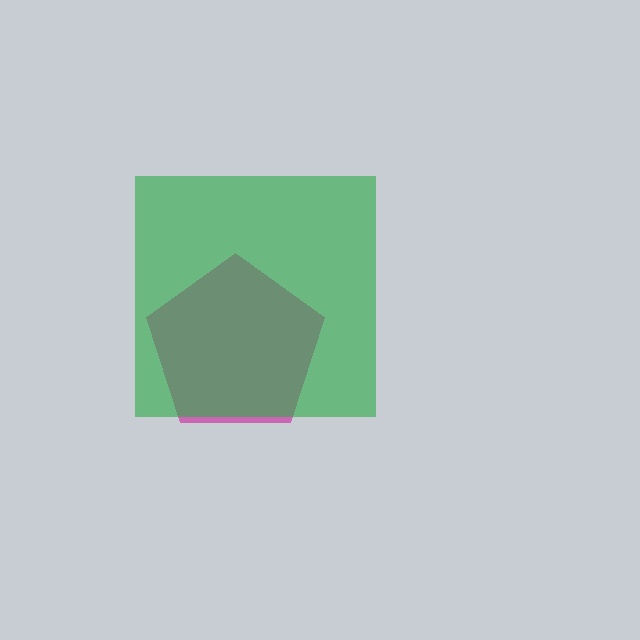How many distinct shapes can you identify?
There are 2 distinct shapes: a magenta pentagon, a green square.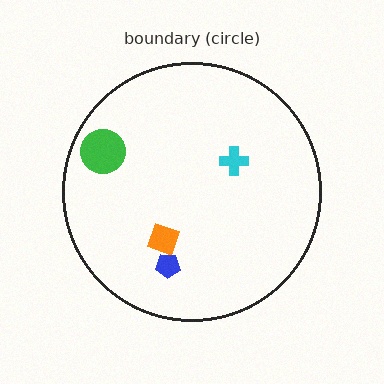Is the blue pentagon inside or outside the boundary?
Inside.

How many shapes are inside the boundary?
4 inside, 0 outside.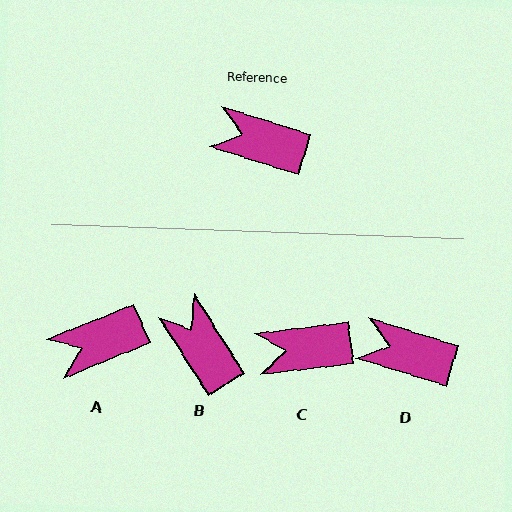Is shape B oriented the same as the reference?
No, it is off by about 40 degrees.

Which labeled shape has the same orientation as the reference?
D.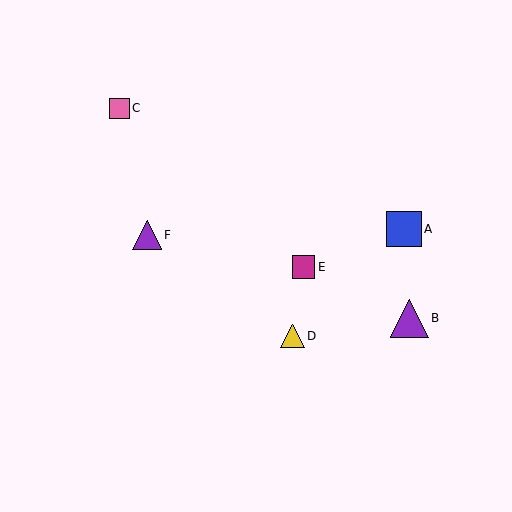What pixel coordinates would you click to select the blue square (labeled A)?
Click at (404, 229) to select the blue square A.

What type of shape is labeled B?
Shape B is a purple triangle.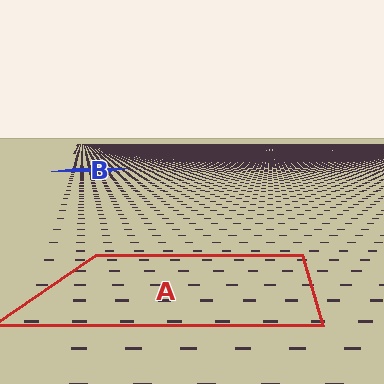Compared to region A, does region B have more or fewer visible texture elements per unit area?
Region B has more texture elements per unit area — they are packed more densely because it is farther away.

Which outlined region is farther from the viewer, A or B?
Region B is farther from the viewer — the texture elements inside it appear smaller and more densely packed.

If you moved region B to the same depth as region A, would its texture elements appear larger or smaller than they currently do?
They would appear larger. At a closer depth, the same texture elements are projected at a bigger on-screen size.